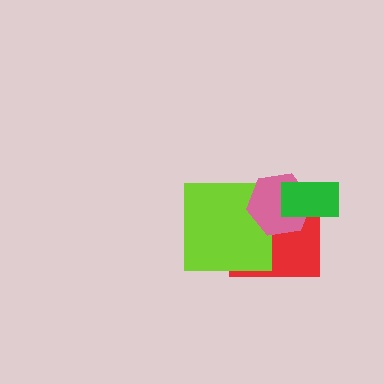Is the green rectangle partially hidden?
No, no other shape covers it.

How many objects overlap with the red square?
3 objects overlap with the red square.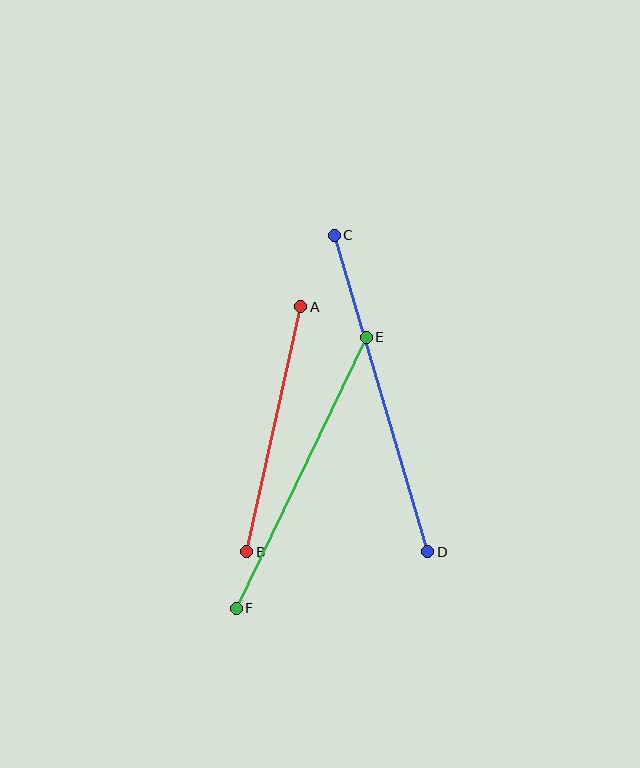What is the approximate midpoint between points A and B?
The midpoint is at approximately (274, 429) pixels.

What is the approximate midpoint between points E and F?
The midpoint is at approximately (301, 473) pixels.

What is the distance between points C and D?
The distance is approximately 330 pixels.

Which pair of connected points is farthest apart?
Points C and D are farthest apart.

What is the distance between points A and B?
The distance is approximately 251 pixels.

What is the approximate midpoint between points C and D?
The midpoint is at approximately (381, 394) pixels.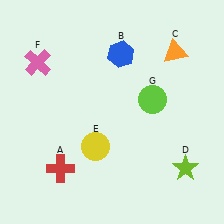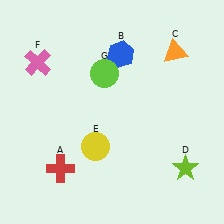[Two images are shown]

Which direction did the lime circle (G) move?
The lime circle (G) moved left.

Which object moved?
The lime circle (G) moved left.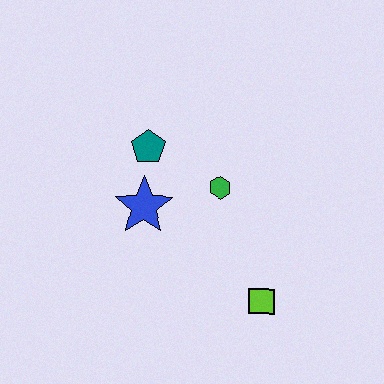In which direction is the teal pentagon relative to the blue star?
The teal pentagon is above the blue star.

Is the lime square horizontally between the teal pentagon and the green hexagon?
No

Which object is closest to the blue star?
The teal pentagon is closest to the blue star.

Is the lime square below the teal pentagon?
Yes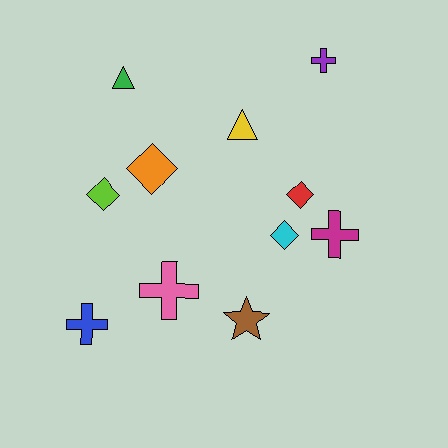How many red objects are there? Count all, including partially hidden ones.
There is 1 red object.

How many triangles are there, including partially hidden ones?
There are 2 triangles.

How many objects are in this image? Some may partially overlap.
There are 11 objects.